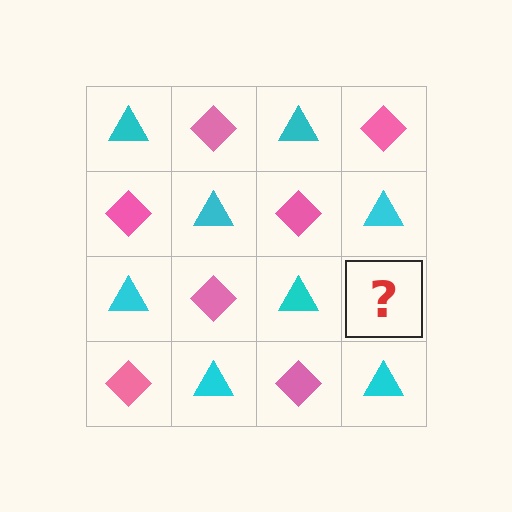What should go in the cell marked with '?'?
The missing cell should contain a pink diamond.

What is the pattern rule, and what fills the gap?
The rule is that it alternates cyan triangle and pink diamond in a checkerboard pattern. The gap should be filled with a pink diamond.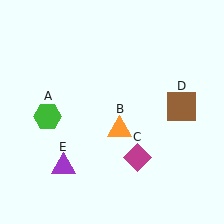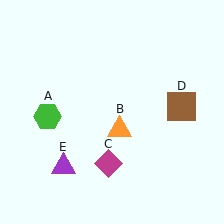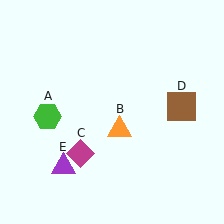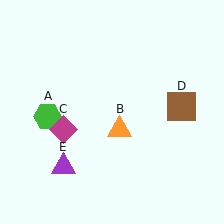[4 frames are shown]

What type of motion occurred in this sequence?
The magenta diamond (object C) rotated clockwise around the center of the scene.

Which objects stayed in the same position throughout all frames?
Green hexagon (object A) and orange triangle (object B) and brown square (object D) and purple triangle (object E) remained stationary.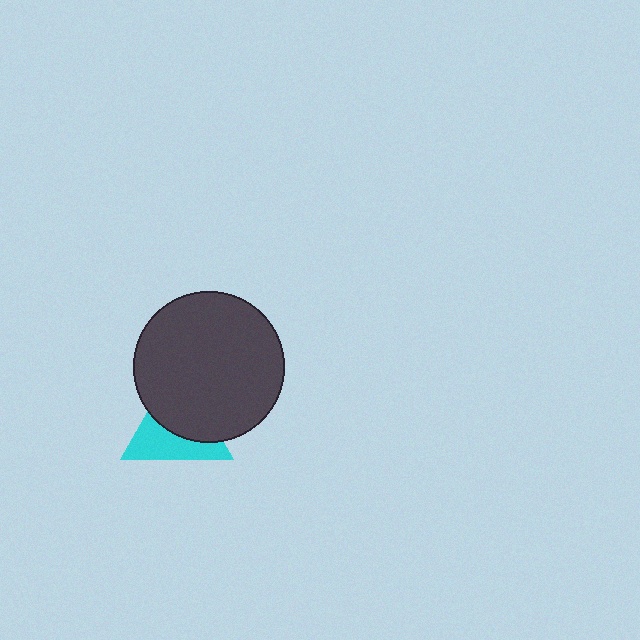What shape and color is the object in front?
The object in front is a dark gray circle.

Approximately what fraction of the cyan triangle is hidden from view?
Roughly 54% of the cyan triangle is hidden behind the dark gray circle.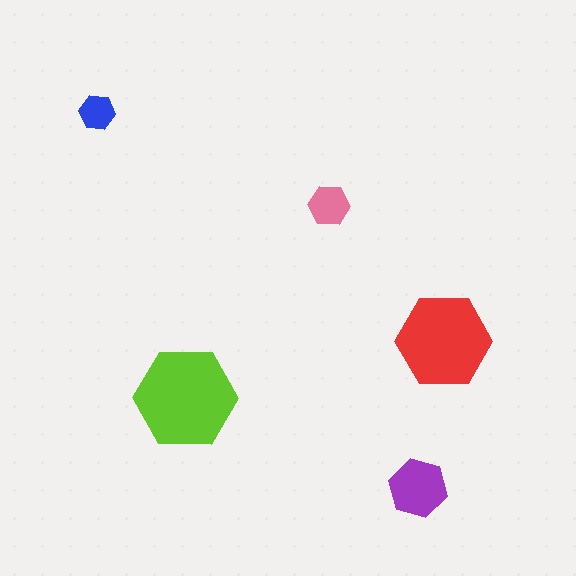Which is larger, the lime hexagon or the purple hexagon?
The lime one.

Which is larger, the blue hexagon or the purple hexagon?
The purple one.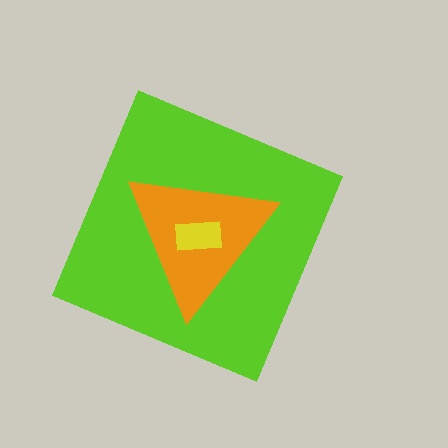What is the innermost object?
The yellow rectangle.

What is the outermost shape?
The lime diamond.